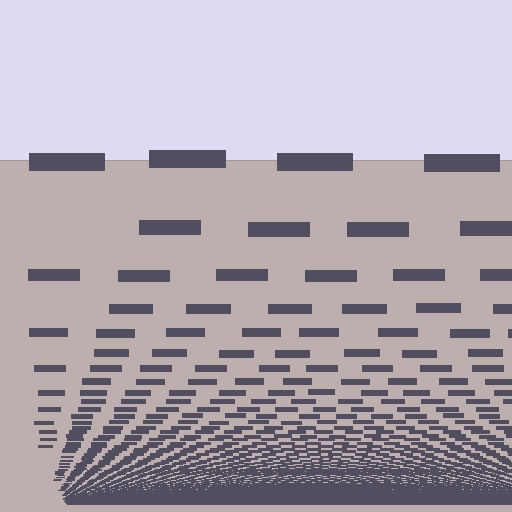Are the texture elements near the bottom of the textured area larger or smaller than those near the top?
Smaller. The gradient is inverted — elements near the bottom are smaller and denser.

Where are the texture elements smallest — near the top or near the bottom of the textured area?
Near the bottom.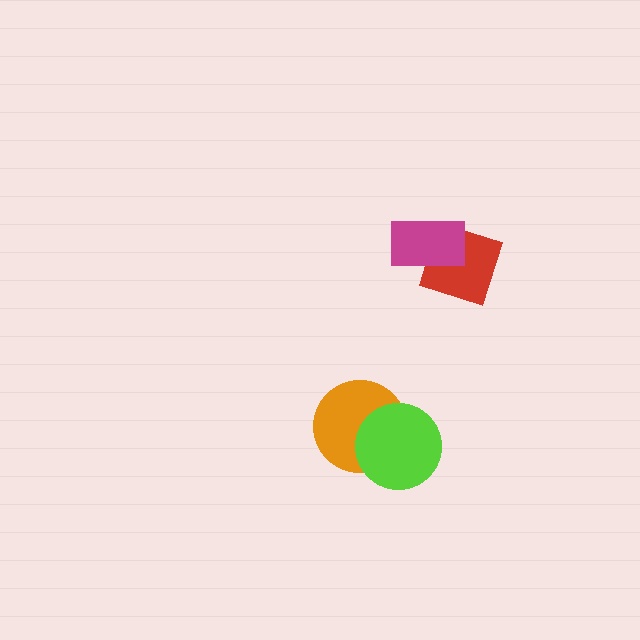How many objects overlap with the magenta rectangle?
1 object overlaps with the magenta rectangle.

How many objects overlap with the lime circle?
1 object overlaps with the lime circle.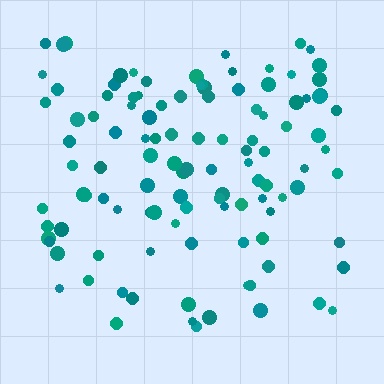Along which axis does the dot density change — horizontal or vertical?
Vertical.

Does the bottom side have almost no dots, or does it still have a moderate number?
Still a moderate number, just noticeably fewer than the top.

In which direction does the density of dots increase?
From bottom to top, with the top side densest.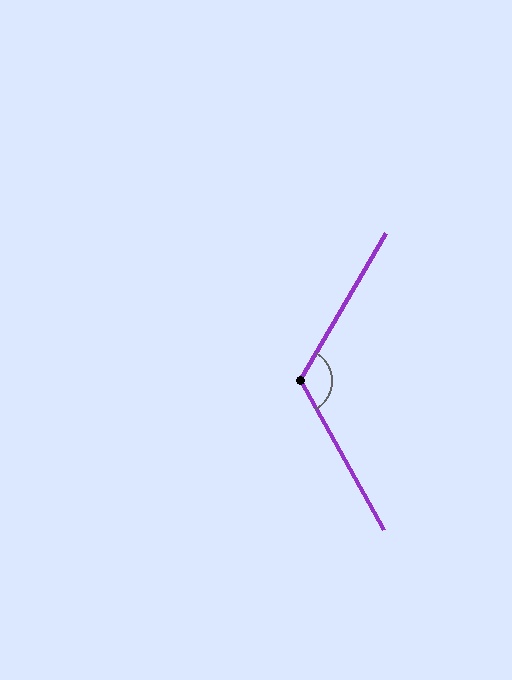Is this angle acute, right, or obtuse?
It is obtuse.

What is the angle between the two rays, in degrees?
Approximately 121 degrees.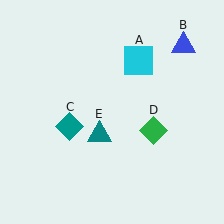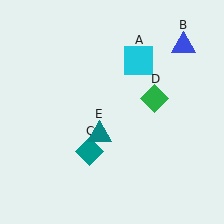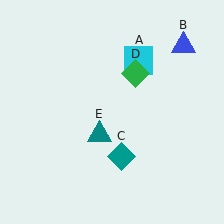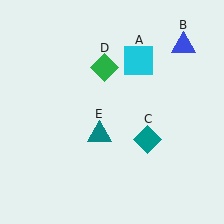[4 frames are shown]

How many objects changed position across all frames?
2 objects changed position: teal diamond (object C), green diamond (object D).